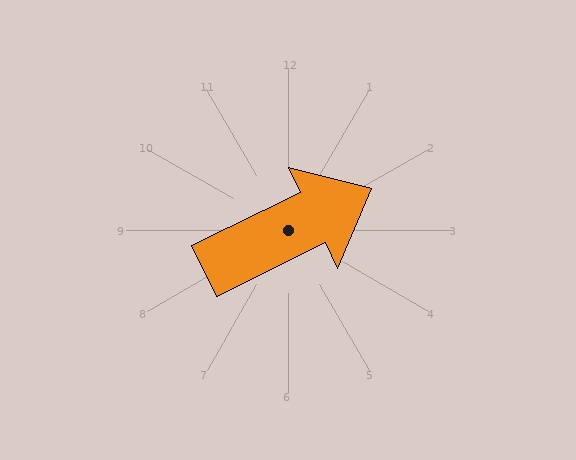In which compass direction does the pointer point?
Northeast.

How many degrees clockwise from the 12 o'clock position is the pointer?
Approximately 64 degrees.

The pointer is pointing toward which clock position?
Roughly 2 o'clock.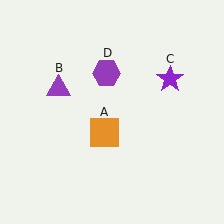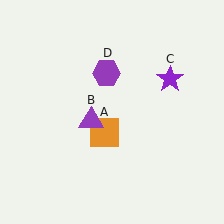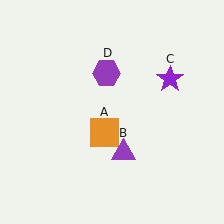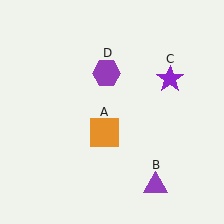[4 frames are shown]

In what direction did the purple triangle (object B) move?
The purple triangle (object B) moved down and to the right.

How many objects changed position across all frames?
1 object changed position: purple triangle (object B).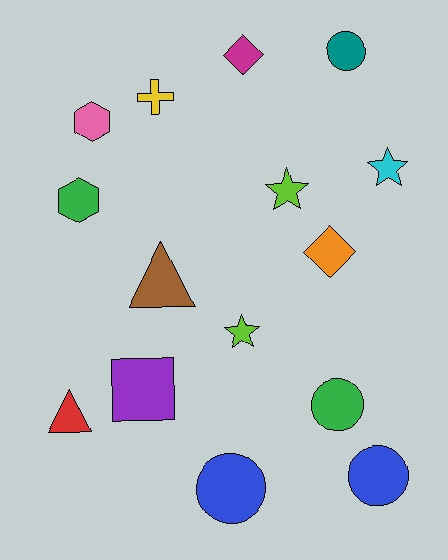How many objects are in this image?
There are 15 objects.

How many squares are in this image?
There is 1 square.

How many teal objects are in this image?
There is 1 teal object.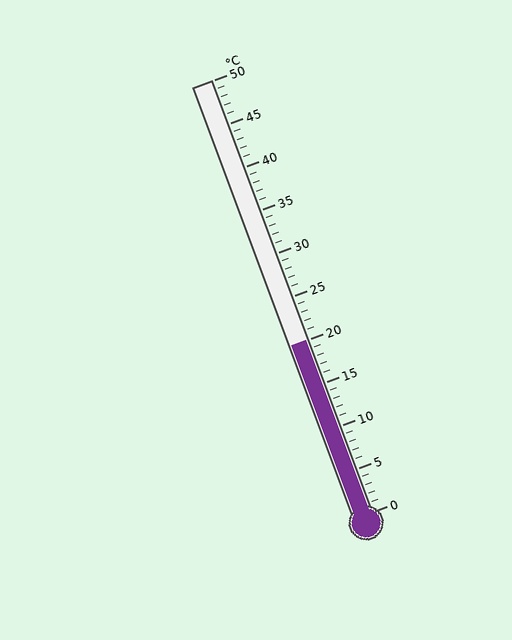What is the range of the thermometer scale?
The thermometer scale ranges from 0°C to 50°C.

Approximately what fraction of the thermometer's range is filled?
The thermometer is filled to approximately 40% of its range.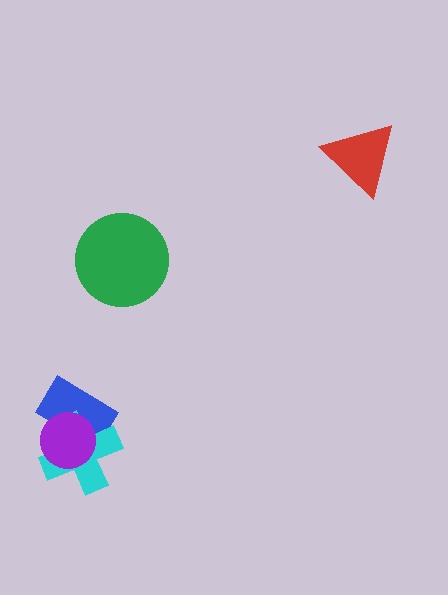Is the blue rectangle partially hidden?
Yes, it is partially covered by another shape.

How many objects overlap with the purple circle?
2 objects overlap with the purple circle.